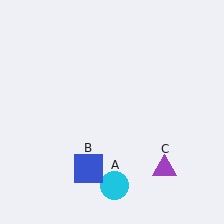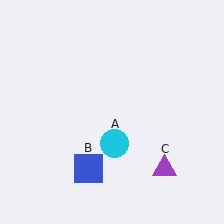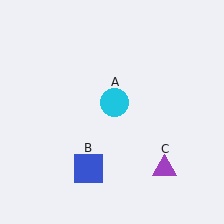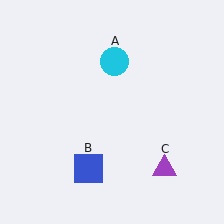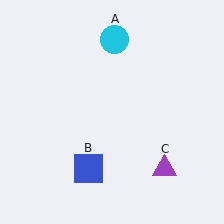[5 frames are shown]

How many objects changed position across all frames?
1 object changed position: cyan circle (object A).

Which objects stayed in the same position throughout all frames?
Blue square (object B) and purple triangle (object C) remained stationary.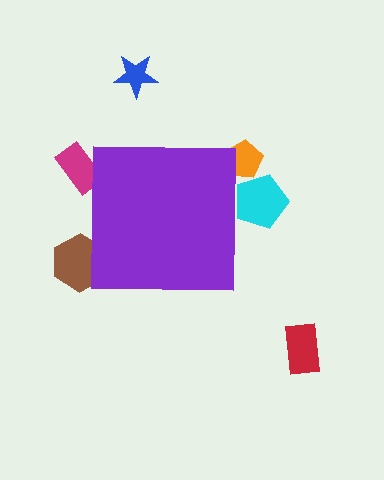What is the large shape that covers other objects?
A purple square.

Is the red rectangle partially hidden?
No, the red rectangle is fully visible.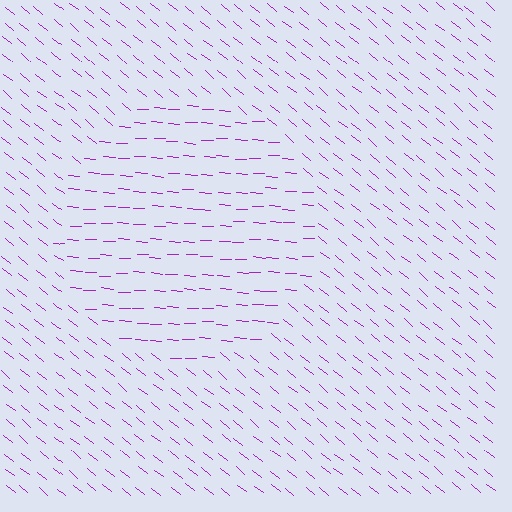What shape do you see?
I see a circle.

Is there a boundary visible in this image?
Yes, there is a texture boundary formed by a change in line orientation.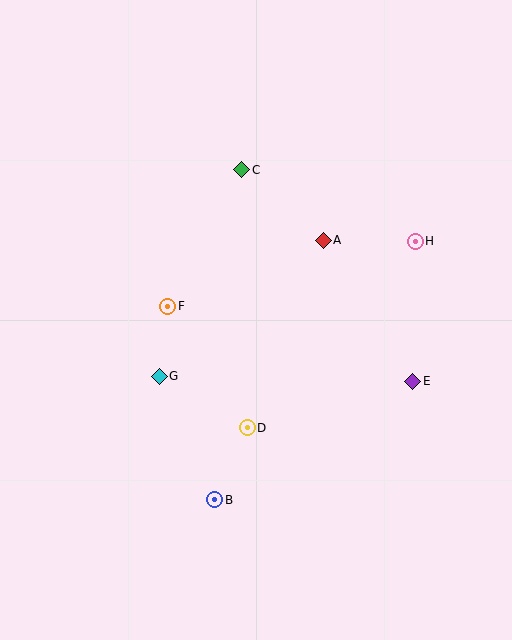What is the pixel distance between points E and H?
The distance between E and H is 140 pixels.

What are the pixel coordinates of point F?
Point F is at (168, 306).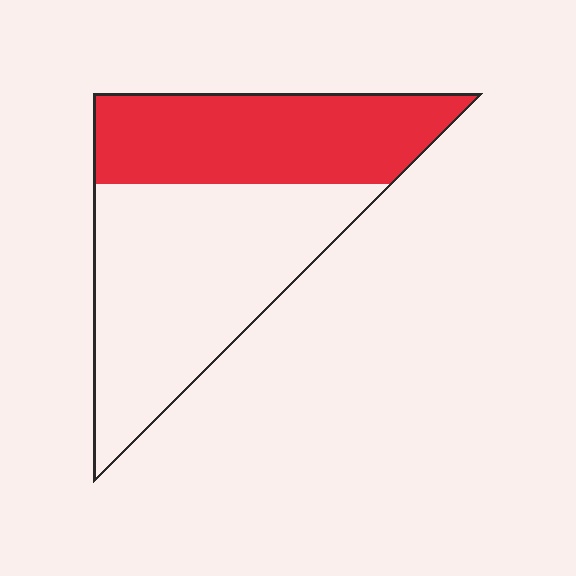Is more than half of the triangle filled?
No.